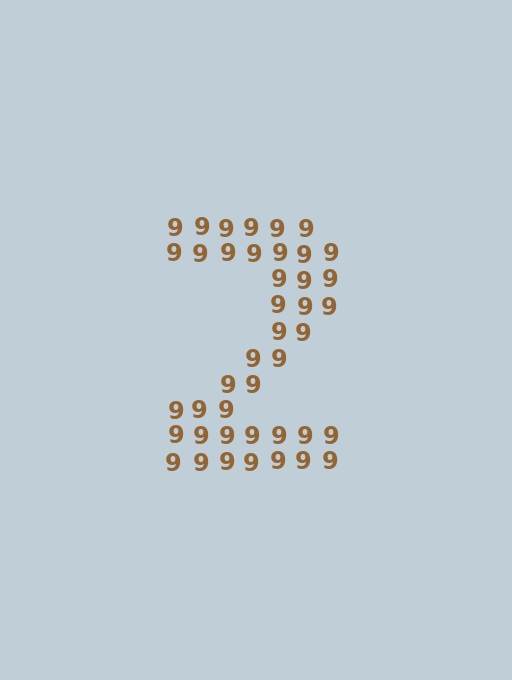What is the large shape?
The large shape is the digit 2.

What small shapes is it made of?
It is made of small digit 9's.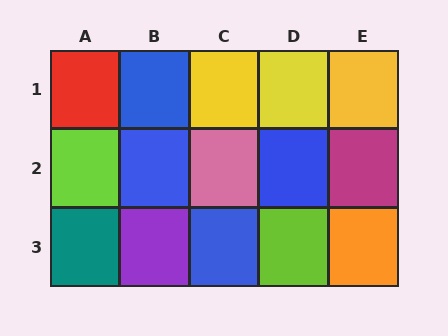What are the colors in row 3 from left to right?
Teal, purple, blue, lime, orange.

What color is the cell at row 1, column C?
Yellow.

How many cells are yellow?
3 cells are yellow.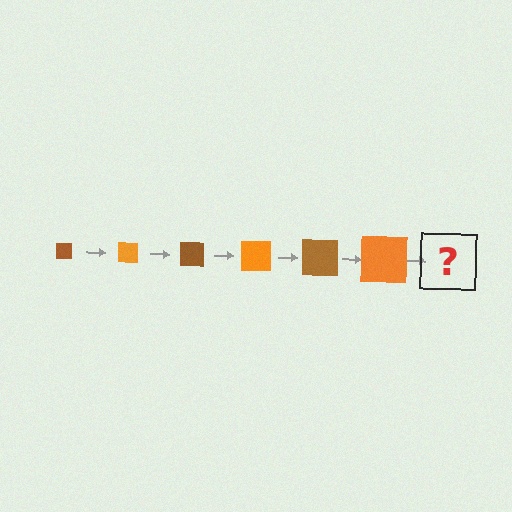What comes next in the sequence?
The next element should be a brown square, larger than the previous one.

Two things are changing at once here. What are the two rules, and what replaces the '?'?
The two rules are that the square grows larger each step and the color cycles through brown and orange. The '?' should be a brown square, larger than the previous one.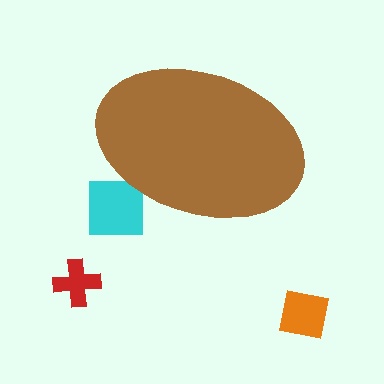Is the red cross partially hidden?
No, the red cross is fully visible.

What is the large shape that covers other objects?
A brown ellipse.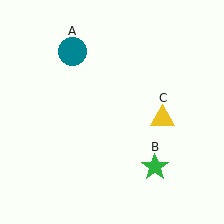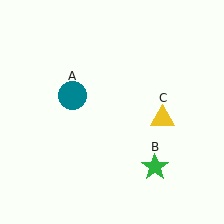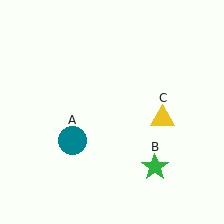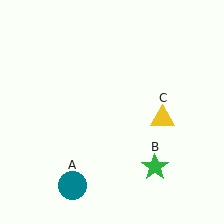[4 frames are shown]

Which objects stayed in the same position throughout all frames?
Green star (object B) and yellow triangle (object C) remained stationary.